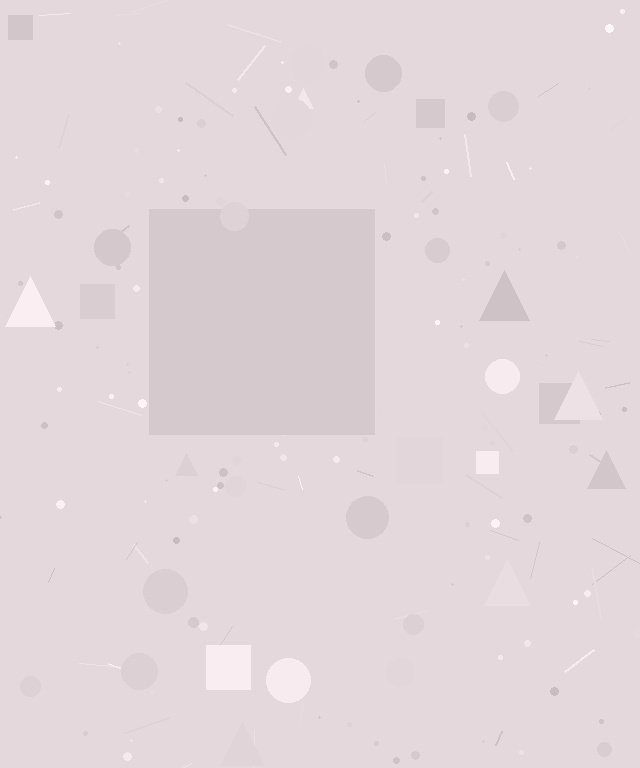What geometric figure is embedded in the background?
A square is embedded in the background.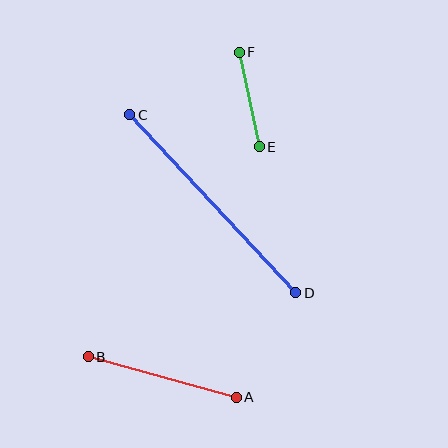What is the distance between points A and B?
The distance is approximately 154 pixels.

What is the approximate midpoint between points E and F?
The midpoint is at approximately (249, 99) pixels.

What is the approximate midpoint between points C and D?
The midpoint is at approximately (213, 204) pixels.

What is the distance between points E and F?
The distance is approximately 96 pixels.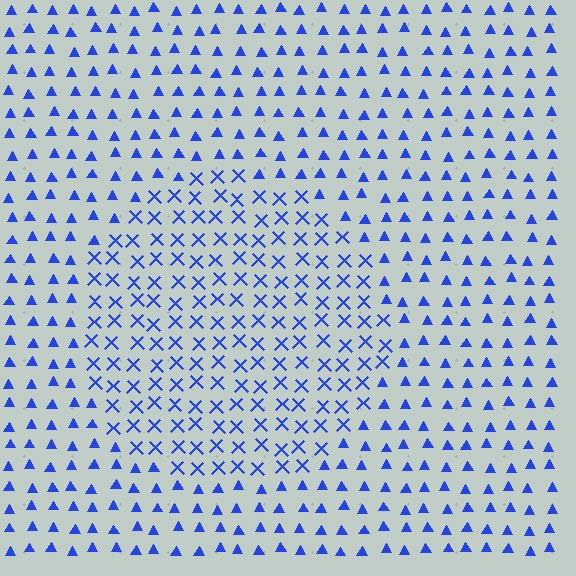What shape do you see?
I see a circle.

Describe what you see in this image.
The image is filled with small blue elements arranged in a uniform grid. A circle-shaped region contains X marks, while the surrounding area contains triangles. The boundary is defined purely by the change in element shape.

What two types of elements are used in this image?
The image uses X marks inside the circle region and triangles outside it.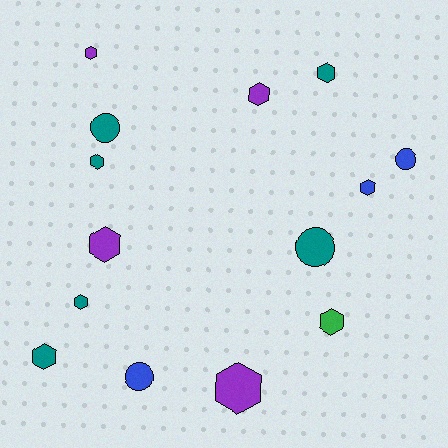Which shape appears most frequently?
Hexagon, with 10 objects.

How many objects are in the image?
There are 14 objects.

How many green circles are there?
There are no green circles.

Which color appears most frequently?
Teal, with 6 objects.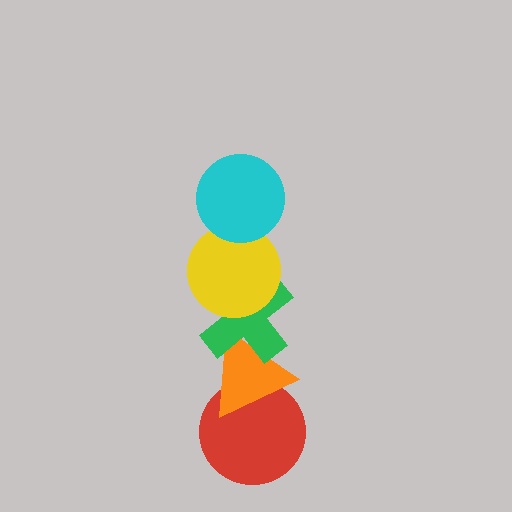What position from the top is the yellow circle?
The yellow circle is 2nd from the top.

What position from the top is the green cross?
The green cross is 3rd from the top.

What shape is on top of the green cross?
The yellow circle is on top of the green cross.